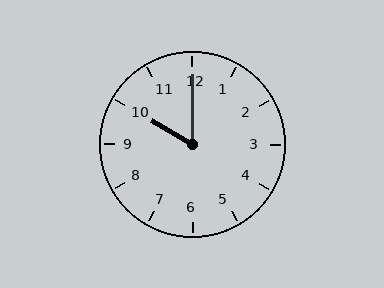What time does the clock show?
10:00.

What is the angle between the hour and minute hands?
Approximately 60 degrees.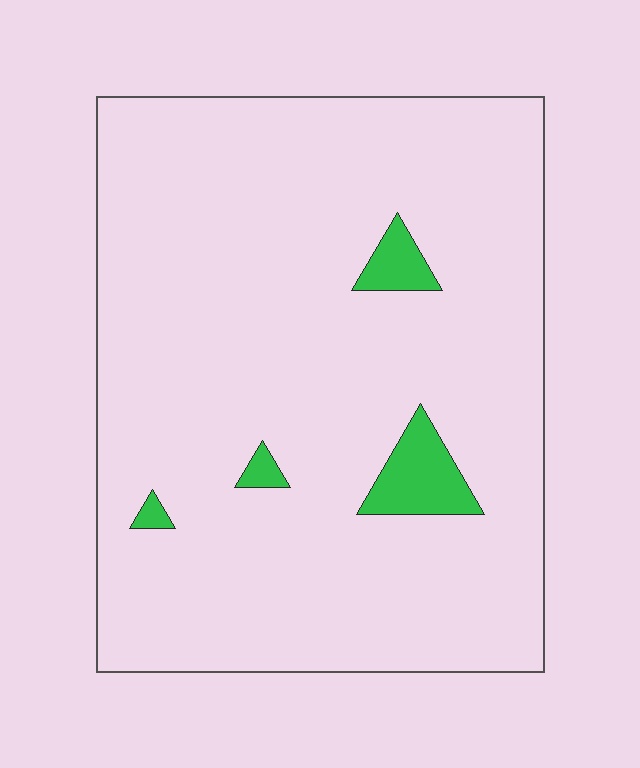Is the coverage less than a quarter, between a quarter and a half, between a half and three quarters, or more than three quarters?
Less than a quarter.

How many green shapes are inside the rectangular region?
4.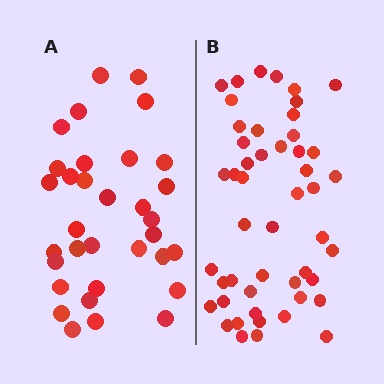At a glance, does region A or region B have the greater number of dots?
Region B (the right region) has more dots.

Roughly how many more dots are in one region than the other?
Region B has approximately 15 more dots than region A.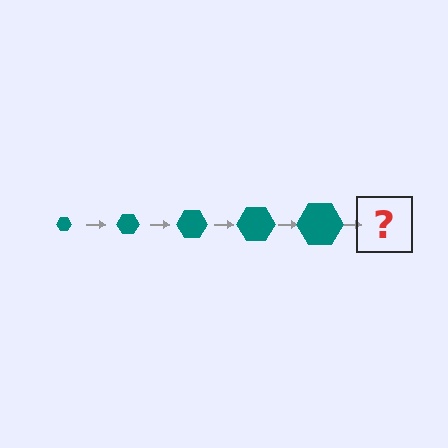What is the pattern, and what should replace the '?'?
The pattern is that the hexagon gets progressively larger each step. The '?' should be a teal hexagon, larger than the previous one.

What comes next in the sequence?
The next element should be a teal hexagon, larger than the previous one.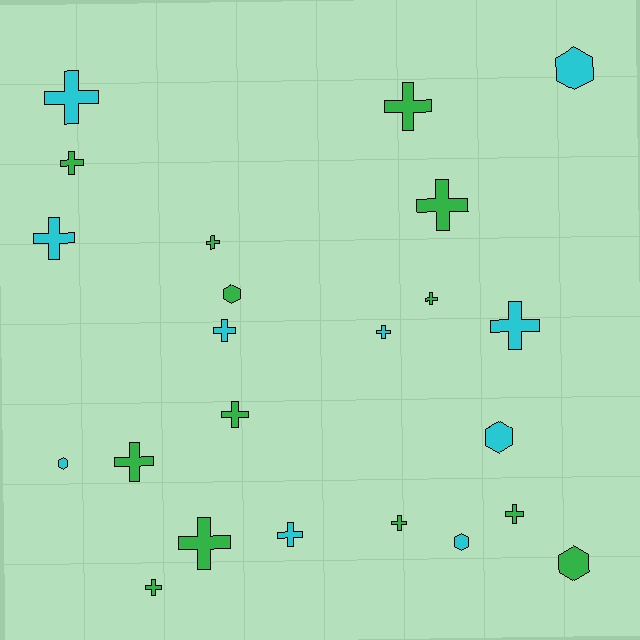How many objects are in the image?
There are 23 objects.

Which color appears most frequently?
Green, with 13 objects.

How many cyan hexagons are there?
There are 4 cyan hexagons.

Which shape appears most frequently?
Cross, with 17 objects.